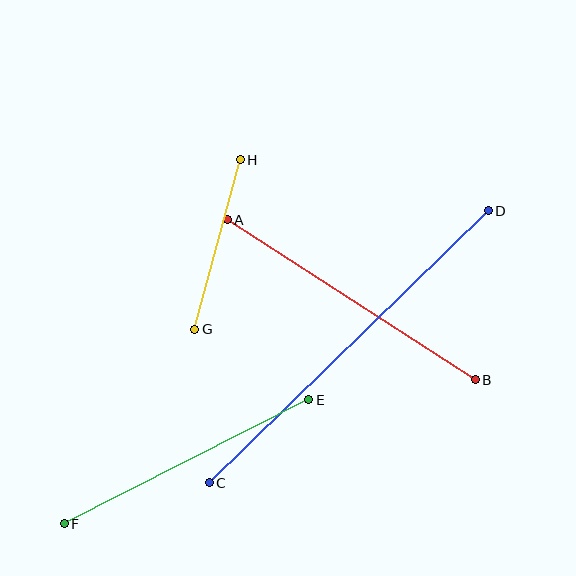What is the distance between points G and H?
The distance is approximately 176 pixels.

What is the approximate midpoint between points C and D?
The midpoint is at approximately (349, 347) pixels.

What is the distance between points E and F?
The distance is approximately 274 pixels.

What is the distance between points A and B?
The distance is approximately 295 pixels.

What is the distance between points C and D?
The distance is approximately 390 pixels.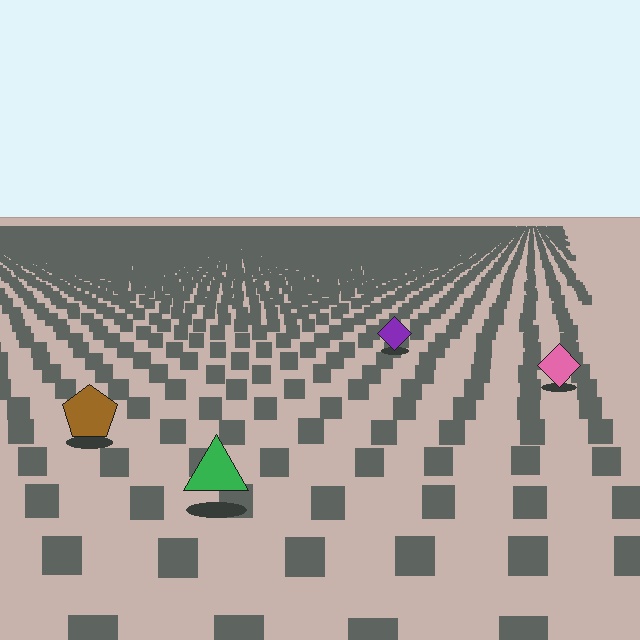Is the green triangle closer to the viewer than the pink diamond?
Yes. The green triangle is closer — you can tell from the texture gradient: the ground texture is coarser near it.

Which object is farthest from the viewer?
The purple diamond is farthest from the viewer. It appears smaller and the ground texture around it is denser.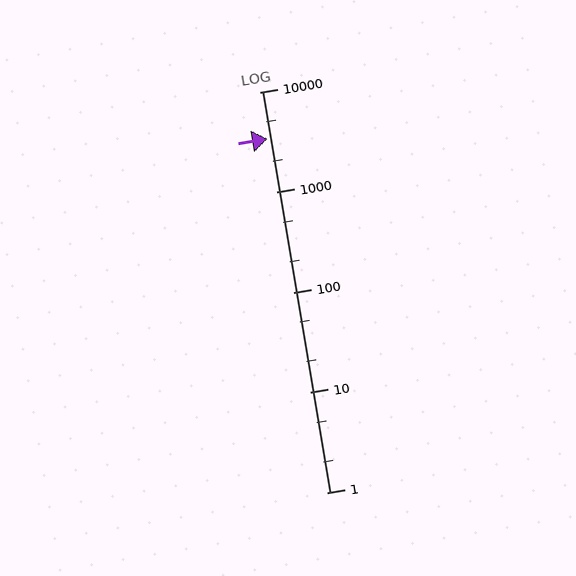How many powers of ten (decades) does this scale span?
The scale spans 4 decades, from 1 to 10000.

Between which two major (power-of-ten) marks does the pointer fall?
The pointer is between 1000 and 10000.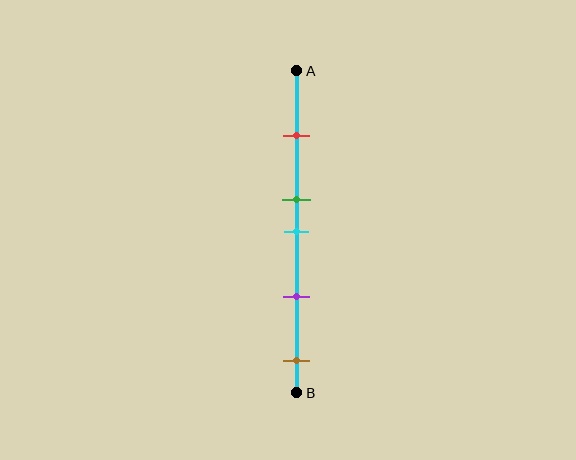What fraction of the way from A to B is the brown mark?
The brown mark is approximately 90% (0.9) of the way from A to B.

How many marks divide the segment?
There are 5 marks dividing the segment.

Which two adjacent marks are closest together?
The green and cyan marks are the closest adjacent pair.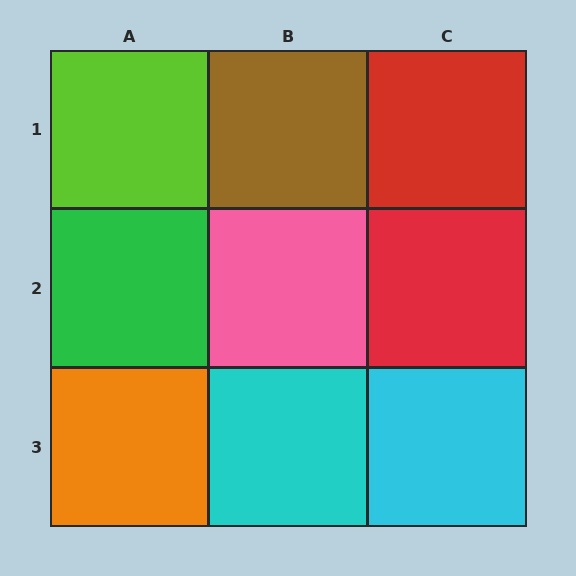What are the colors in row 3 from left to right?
Orange, cyan, cyan.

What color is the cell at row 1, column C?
Red.